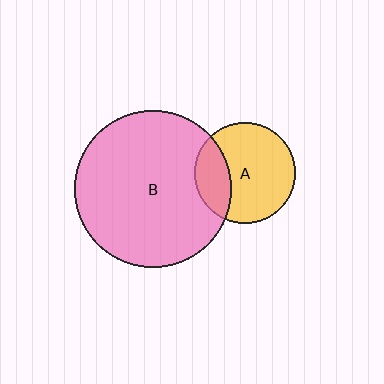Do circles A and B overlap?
Yes.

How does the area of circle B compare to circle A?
Approximately 2.4 times.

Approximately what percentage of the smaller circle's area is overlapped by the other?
Approximately 25%.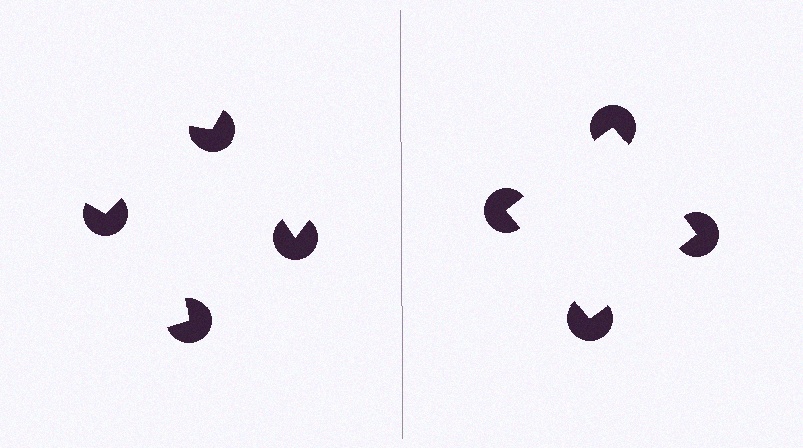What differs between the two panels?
The pac-man discs are positioned identically on both sides; only the wedge orientations differ. On the right they align to a square; on the left they are misaligned.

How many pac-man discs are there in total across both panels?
8 — 4 on each side.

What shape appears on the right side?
An illusory square.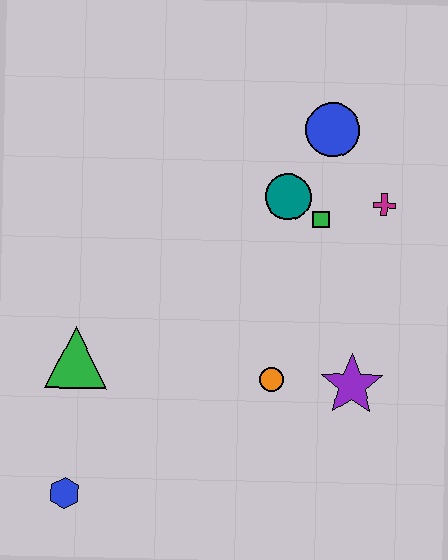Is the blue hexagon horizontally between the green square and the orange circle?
No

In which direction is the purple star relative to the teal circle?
The purple star is below the teal circle.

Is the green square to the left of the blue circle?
Yes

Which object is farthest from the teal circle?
The blue hexagon is farthest from the teal circle.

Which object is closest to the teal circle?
The green square is closest to the teal circle.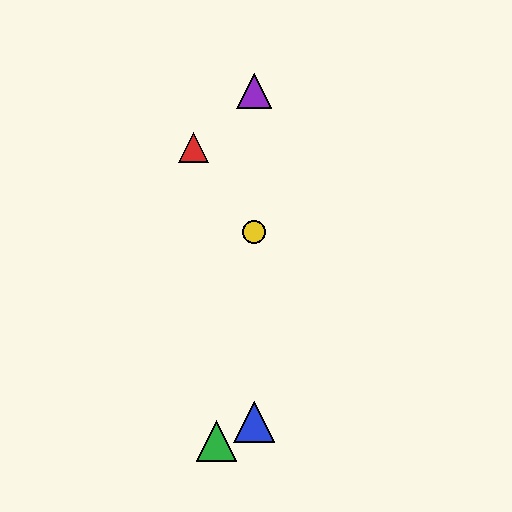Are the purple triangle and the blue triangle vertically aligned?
Yes, both are at x≈254.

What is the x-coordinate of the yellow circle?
The yellow circle is at x≈254.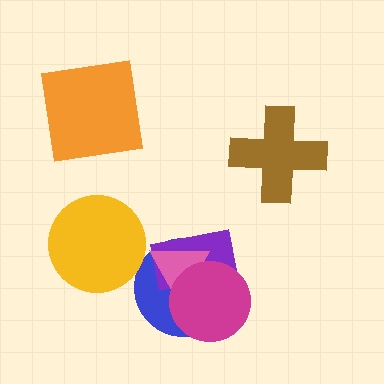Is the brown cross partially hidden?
No, no other shape covers it.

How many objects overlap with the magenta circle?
3 objects overlap with the magenta circle.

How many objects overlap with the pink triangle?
3 objects overlap with the pink triangle.